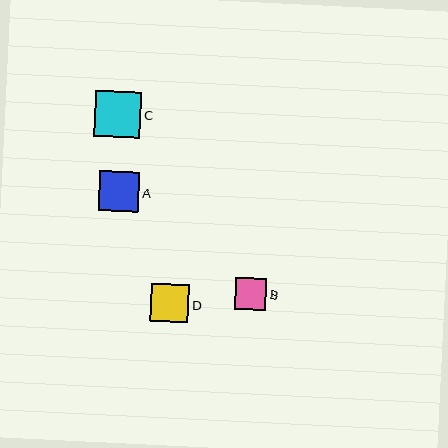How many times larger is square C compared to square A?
Square C is approximately 1.1 times the size of square A.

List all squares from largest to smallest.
From largest to smallest: C, A, D, B.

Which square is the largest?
Square C is the largest with a size of approximately 46 pixels.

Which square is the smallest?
Square B is the smallest with a size of approximately 31 pixels.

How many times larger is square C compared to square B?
Square C is approximately 1.5 times the size of square B.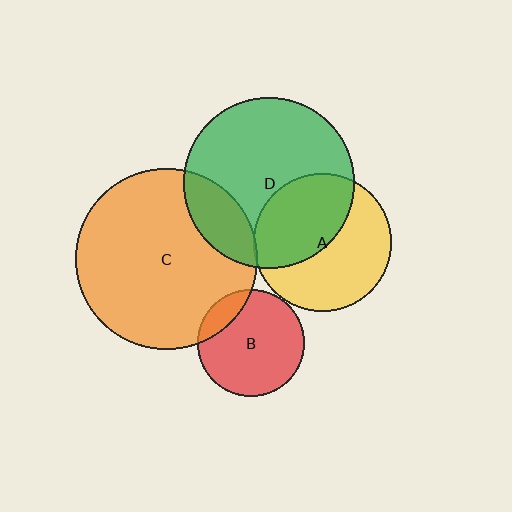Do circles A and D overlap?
Yes.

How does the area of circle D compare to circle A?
Approximately 1.5 times.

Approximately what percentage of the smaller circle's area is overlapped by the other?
Approximately 45%.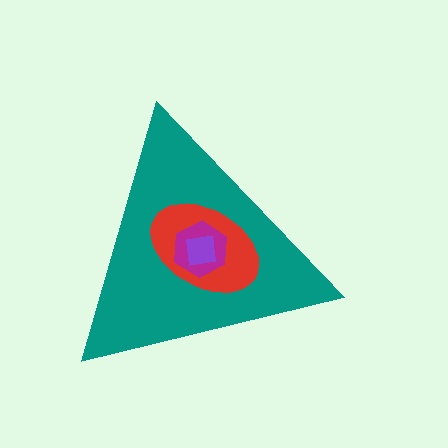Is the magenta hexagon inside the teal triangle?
Yes.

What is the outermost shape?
The teal triangle.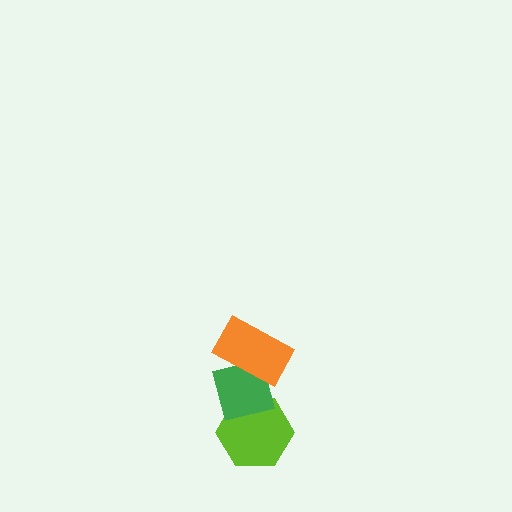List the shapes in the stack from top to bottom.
From top to bottom: the orange rectangle, the green square, the lime hexagon.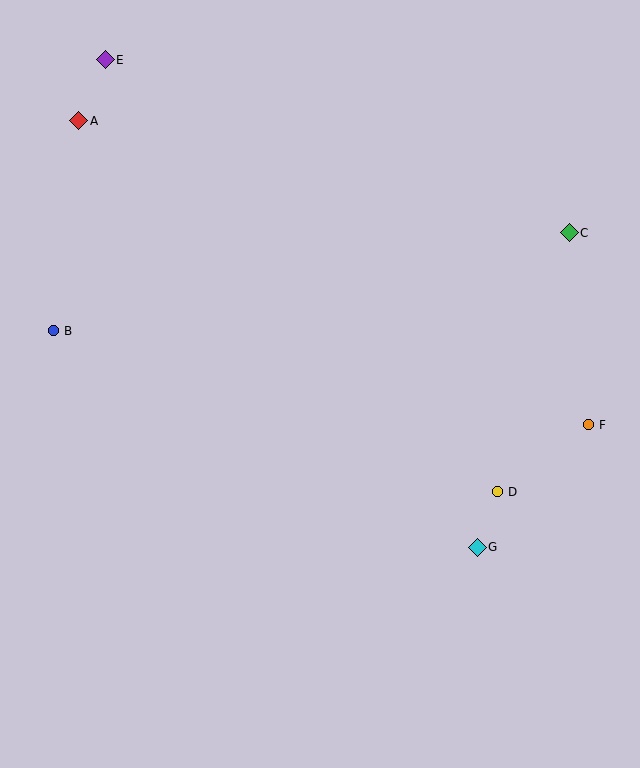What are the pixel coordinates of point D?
Point D is at (497, 492).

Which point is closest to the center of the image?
Point D at (497, 492) is closest to the center.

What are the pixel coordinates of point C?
Point C is at (569, 233).